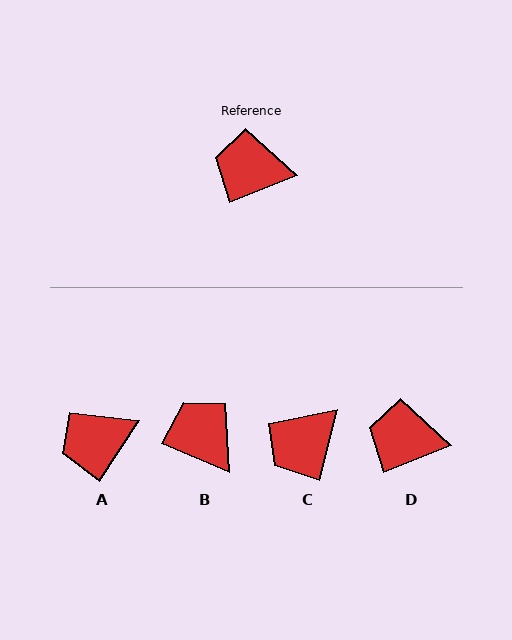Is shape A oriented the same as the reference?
No, it is off by about 35 degrees.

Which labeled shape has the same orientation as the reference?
D.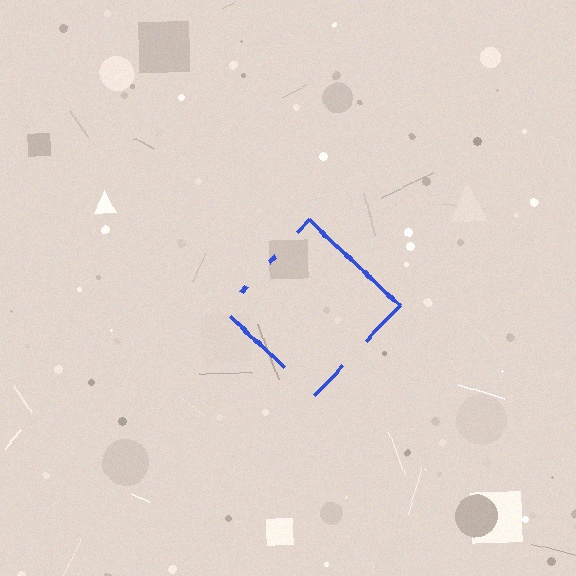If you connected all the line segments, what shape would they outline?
They would outline a diamond.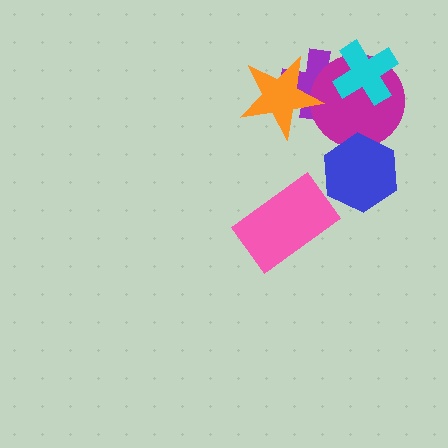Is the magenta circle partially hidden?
Yes, it is partially covered by another shape.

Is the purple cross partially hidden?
Yes, it is partially covered by another shape.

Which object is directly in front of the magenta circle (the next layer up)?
The cyan cross is directly in front of the magenta circle.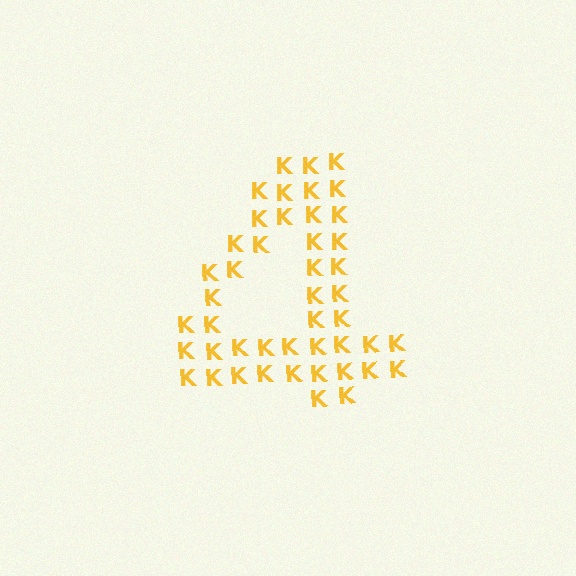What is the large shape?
The large shape is the digit 4.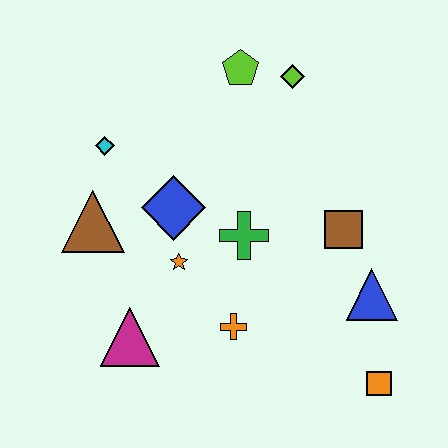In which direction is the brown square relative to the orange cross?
The brown square is to the right of the orange cross.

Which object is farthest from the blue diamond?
The orange square is farthest from the blue diamond.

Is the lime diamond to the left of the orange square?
Yes